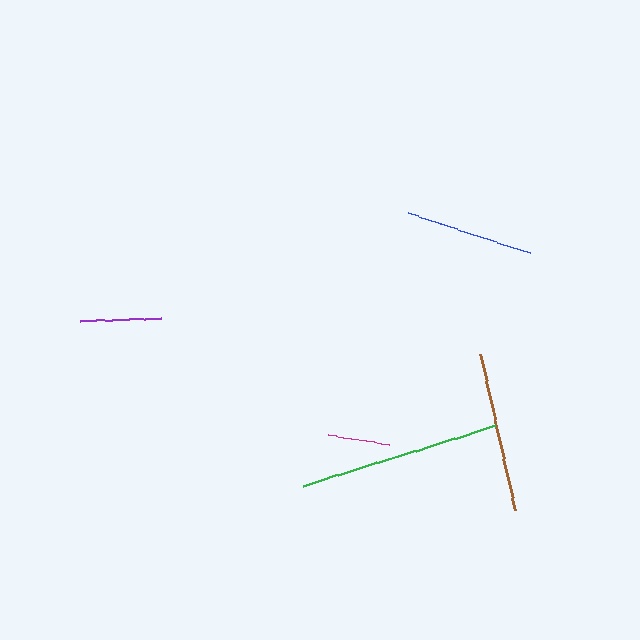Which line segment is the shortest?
The magenta line is the shortest at approximately 61 pixels.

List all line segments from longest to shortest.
From longest to shortest: green, brown, blue, purple, magenta.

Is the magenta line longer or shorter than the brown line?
The brown line is longer than the magenta line.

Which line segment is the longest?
The green line is the longest at approximately 201 pixels.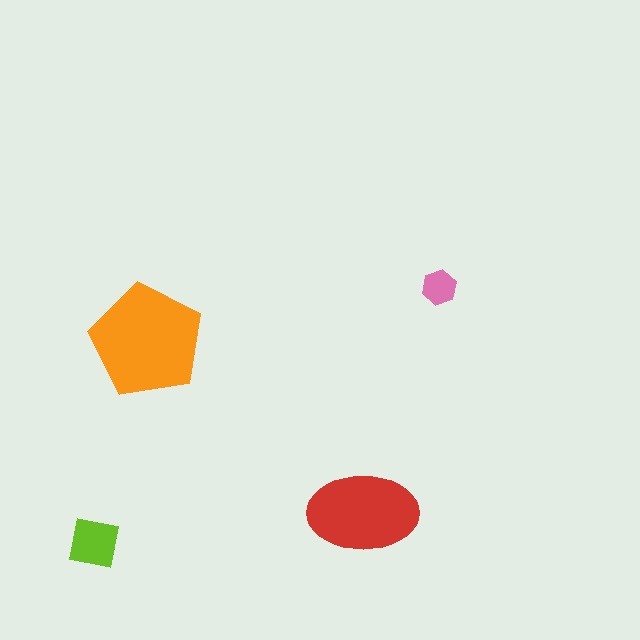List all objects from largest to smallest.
The orange pentagon, the red ellipse, the lime square, the pink hexagon.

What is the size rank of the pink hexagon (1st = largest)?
4th.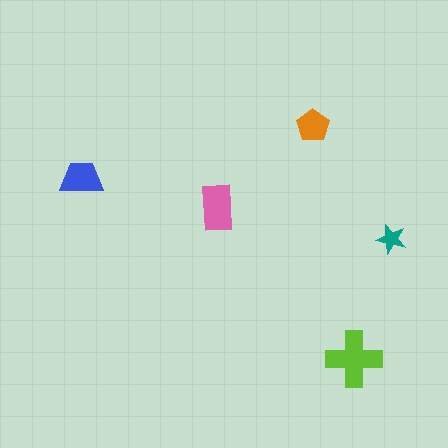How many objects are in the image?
There are 5 objects in the image.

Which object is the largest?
The lime cross.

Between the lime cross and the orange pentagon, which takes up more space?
The lime cross.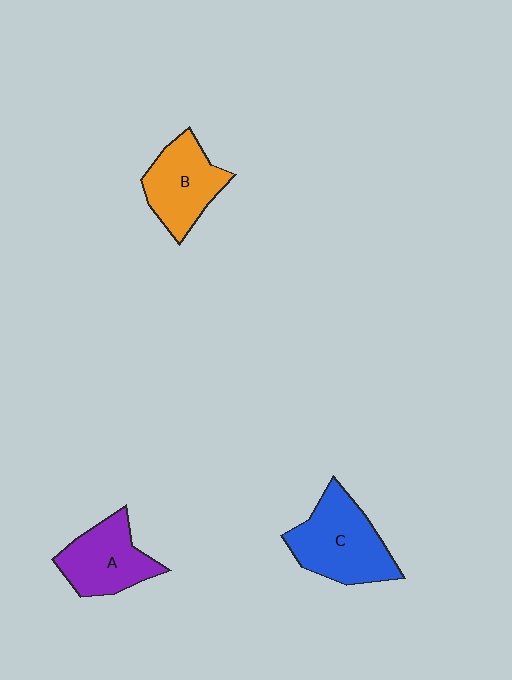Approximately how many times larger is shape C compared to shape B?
Approximately 1.3 times.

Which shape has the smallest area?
Shape A (purple).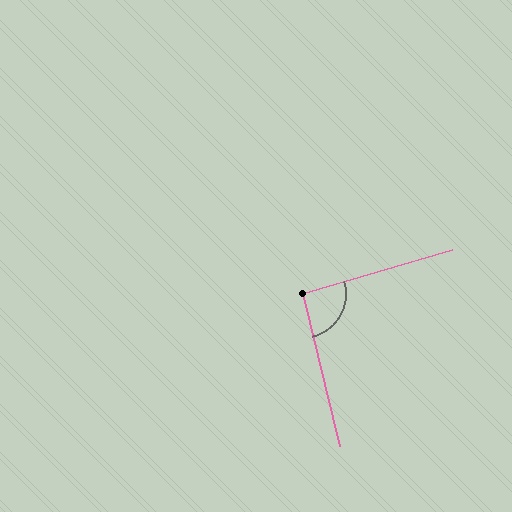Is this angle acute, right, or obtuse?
It is approximately a right angle.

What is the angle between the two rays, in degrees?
Approximately 93 degrees.